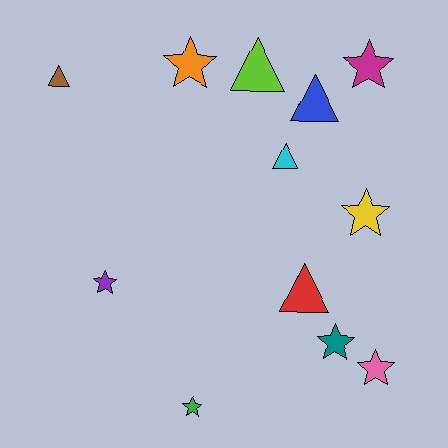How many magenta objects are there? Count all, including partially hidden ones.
There is 1 magenta object.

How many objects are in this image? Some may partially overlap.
There are 12 objects.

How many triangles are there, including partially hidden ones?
There are 5 triangles.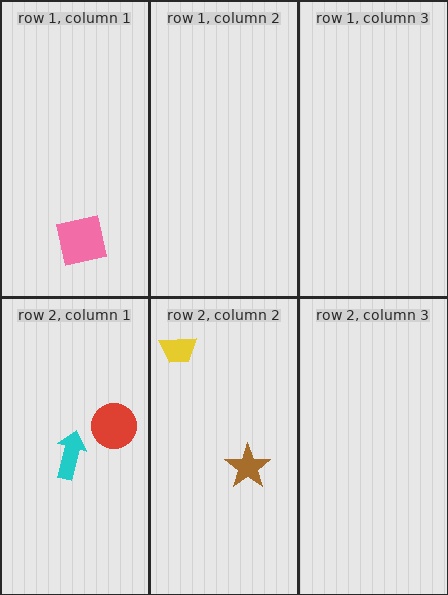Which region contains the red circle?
The row 2, column 1 region.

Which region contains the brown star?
The row 2, column 2 region.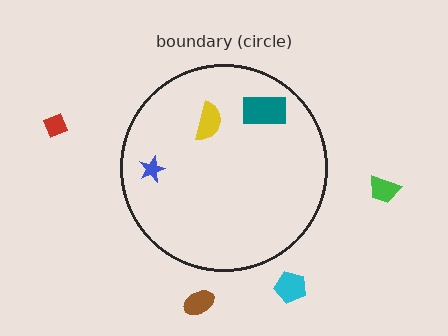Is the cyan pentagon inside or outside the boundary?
Outside.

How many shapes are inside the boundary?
3 inside, 4 outside.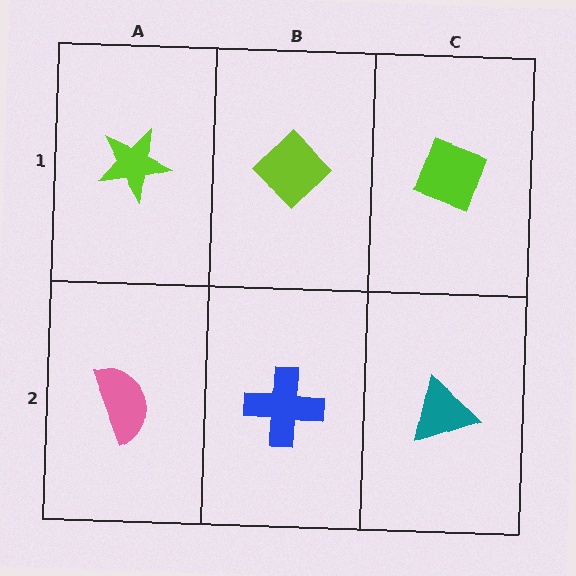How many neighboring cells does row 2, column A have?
2.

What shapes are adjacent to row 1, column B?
A blue cross (row 2, column B), a lime star (row 1, column A), a lime diamond (row 1, column C).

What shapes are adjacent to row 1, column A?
A pink semicircle (row 2, column A), a lime diamond (row 1, column B).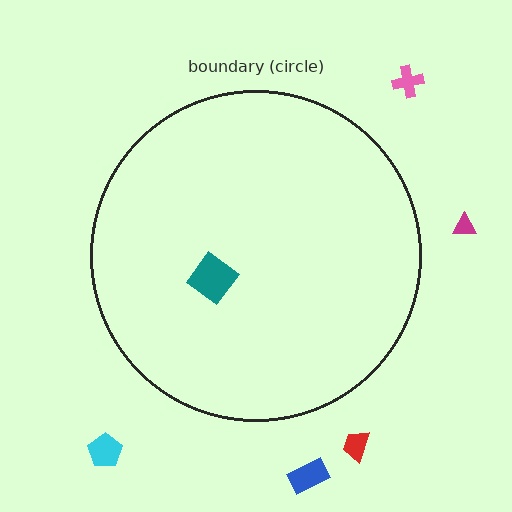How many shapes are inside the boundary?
1 inside, 5 outside.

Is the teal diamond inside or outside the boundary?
Inside.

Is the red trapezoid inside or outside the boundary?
Outside.